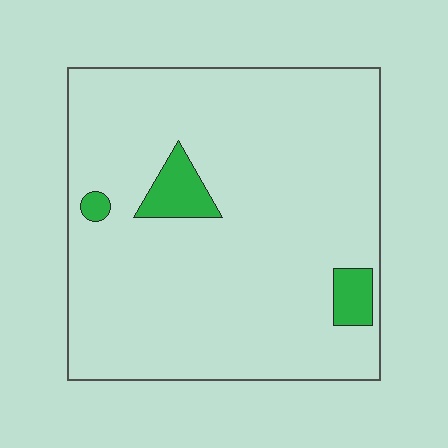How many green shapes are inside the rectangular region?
3.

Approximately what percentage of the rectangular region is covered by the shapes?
Approximately 5%.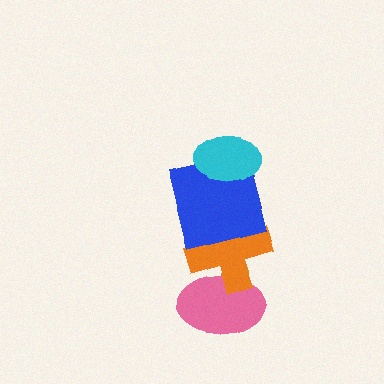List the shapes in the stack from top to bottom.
From top to bottom: the cyan ellipse, the blue square, the orange cross, the pink ellipse.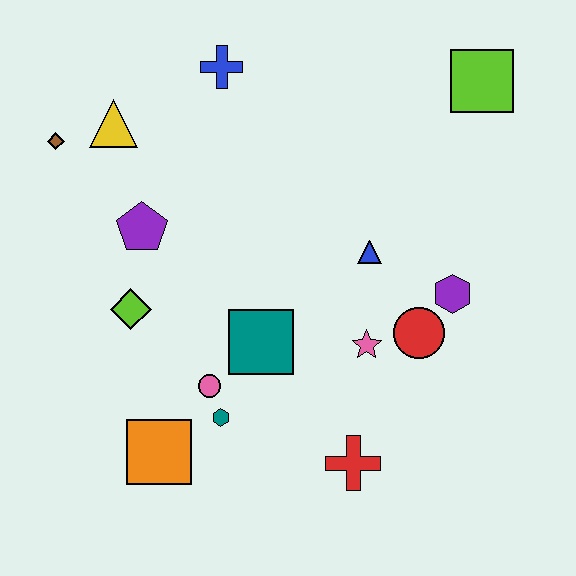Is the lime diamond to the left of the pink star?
Yes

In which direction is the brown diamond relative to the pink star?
The brown diamond is to the left of the pink star.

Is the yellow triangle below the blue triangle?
No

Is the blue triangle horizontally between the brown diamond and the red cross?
No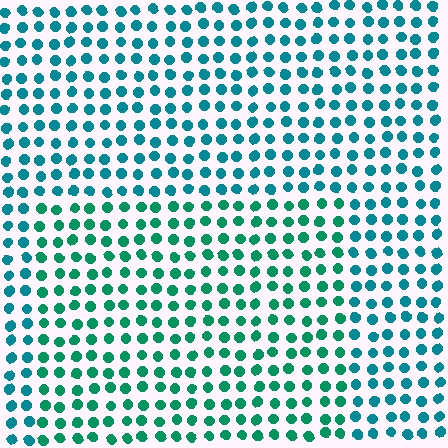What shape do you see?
I see a rectangle.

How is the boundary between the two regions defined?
The boundary is defined purely by a slight shift in hue (about 27 degrees). Spacing, size, and orientation are identical on both sides.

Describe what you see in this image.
The image is filled with small teal elements in a uniform arrangement. A rectangle-shaped region is visible where the elements are tinted to a slightly different hue, forming a subtle color boundary.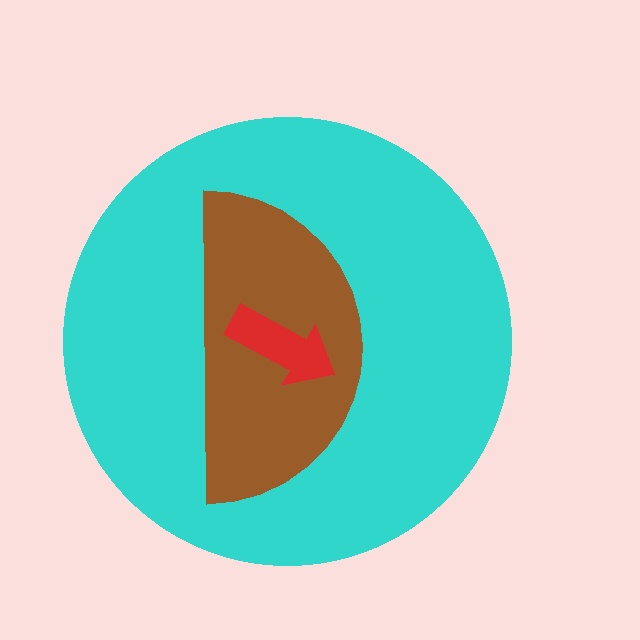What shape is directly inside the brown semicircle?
The red arrow.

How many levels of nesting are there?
3.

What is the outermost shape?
The cyan circle.